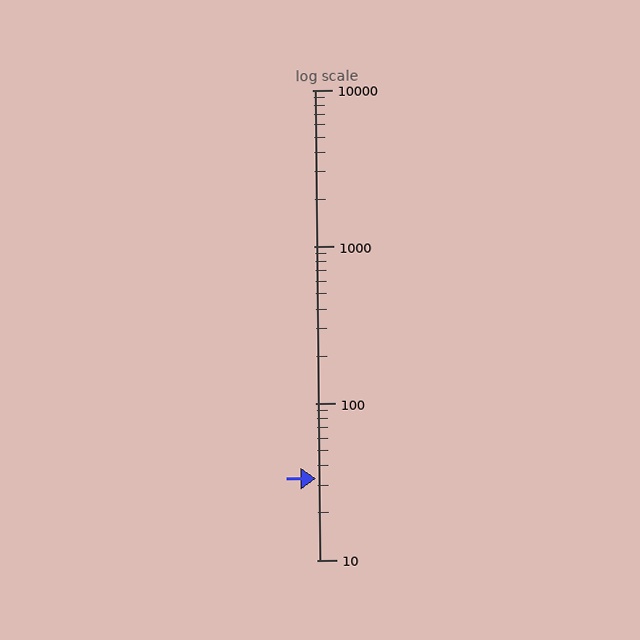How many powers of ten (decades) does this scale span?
The scale spans 3 decades, from 10 to 10000.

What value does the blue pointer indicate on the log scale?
The pointer indicates approximately 33.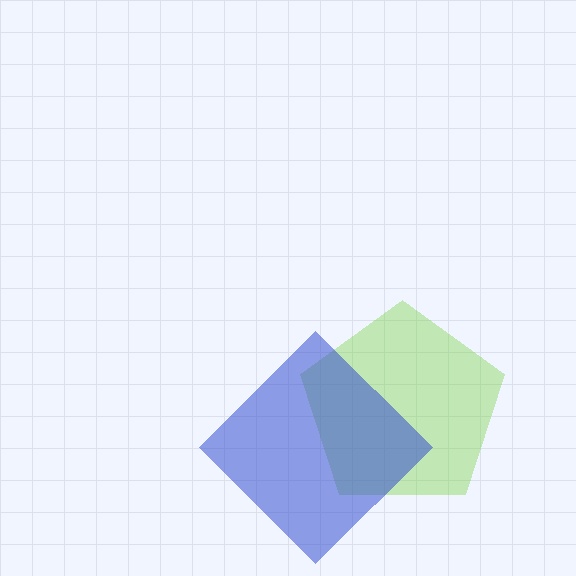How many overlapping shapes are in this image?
There are 2 overlapping shapes in the image.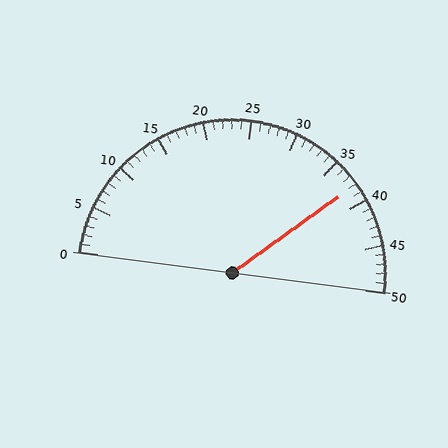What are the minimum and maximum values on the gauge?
The gauge ranges from 0 to 50.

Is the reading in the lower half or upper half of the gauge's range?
The reading is in the upper half of the range (0 to 50).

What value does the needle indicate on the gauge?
The needle indicates approximately 38.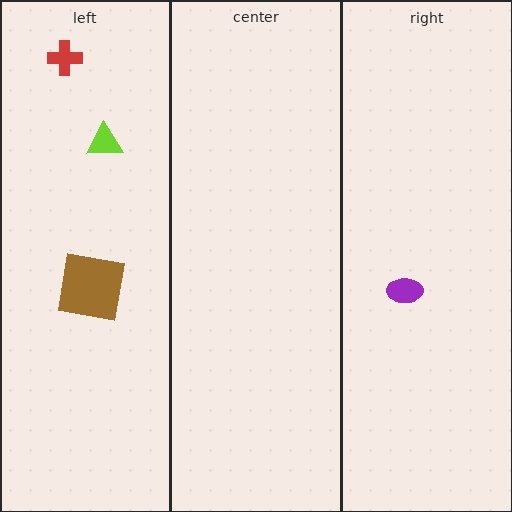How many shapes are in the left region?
3.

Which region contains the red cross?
The left region.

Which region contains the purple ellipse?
The right region.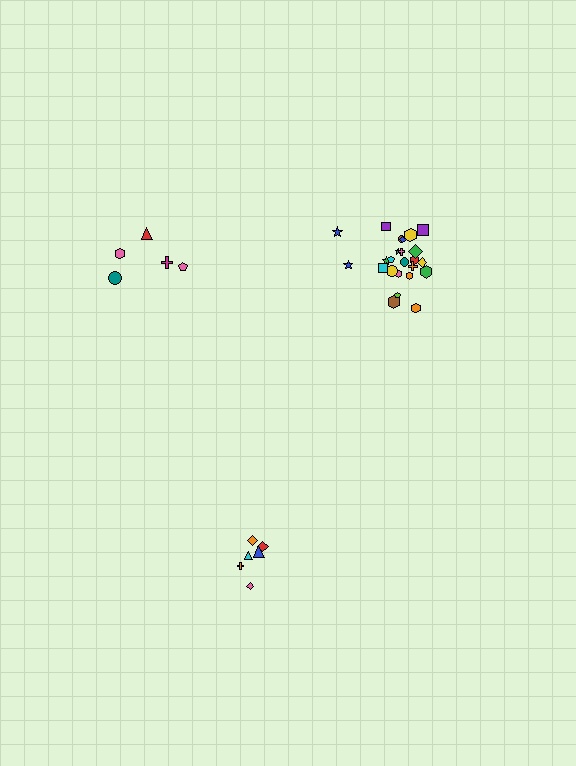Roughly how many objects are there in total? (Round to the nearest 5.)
Roughly 35 objects in total.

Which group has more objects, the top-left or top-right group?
The top-right group.